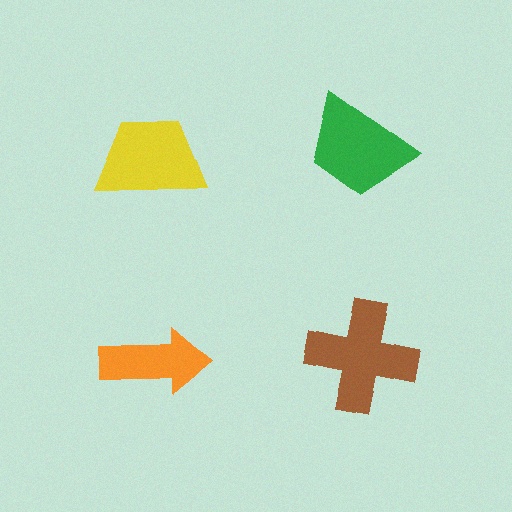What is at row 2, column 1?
An orange arrow.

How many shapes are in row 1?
2 shapes.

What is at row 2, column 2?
A brown cross.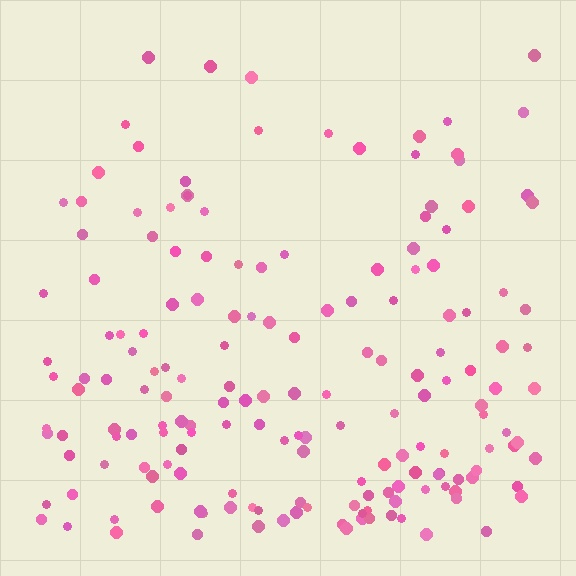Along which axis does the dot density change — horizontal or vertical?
Vertical.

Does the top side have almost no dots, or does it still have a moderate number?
Still a moderate number, just noticeably fewer than the bottom.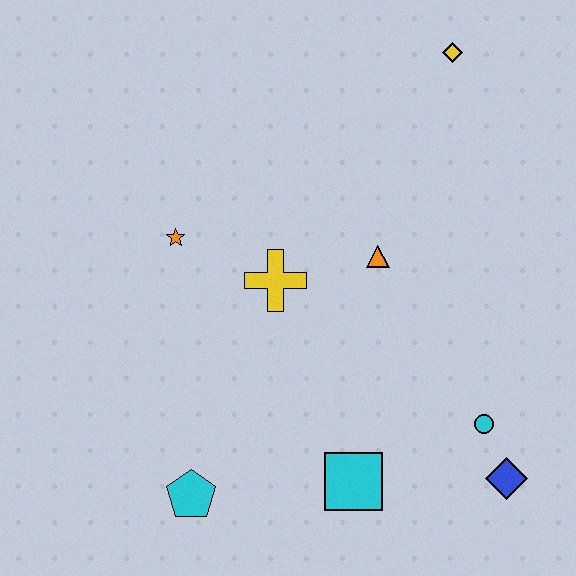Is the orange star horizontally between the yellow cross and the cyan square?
No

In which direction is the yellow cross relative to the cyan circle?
The yellow cross is to the left of the cyan circle.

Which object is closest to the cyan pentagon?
The cyan square is closest to the cyan pentagon.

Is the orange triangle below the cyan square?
No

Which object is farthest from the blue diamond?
The yellow diamond is farthest from the blue diamond.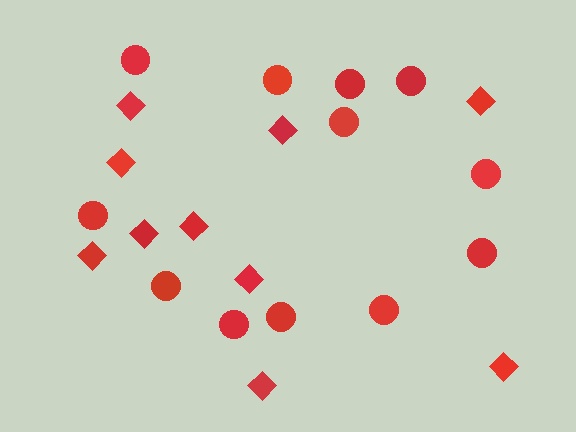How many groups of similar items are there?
There are 2 groups: one group of diamonds (10) and one group of circles (12).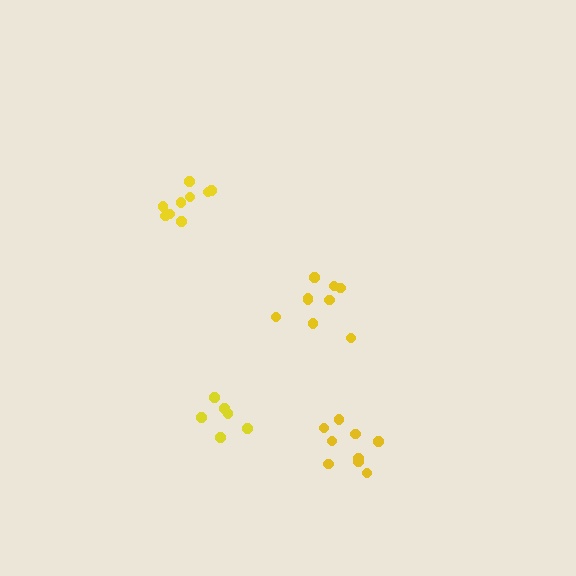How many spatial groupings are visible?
There are 4 spatial groupings.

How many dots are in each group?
Group 1: 9 dots, Group 2: 9 dots, Group 3: 9 dots, Group 4: 6 dots (33 total).